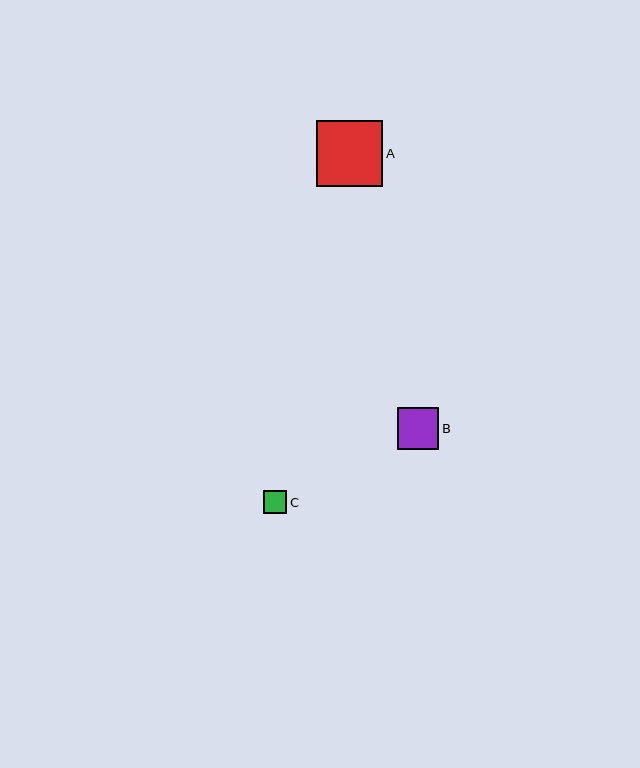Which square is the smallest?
Square C is the smallest with a size of approximately 23 pixels.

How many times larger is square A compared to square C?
Square A is approximately 2.9 times the size of square C.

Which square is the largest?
Square A is the largest with a size of approximately 66 pixels.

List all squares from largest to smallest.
From largest to smallest: A, B, C.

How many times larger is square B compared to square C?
Square B is approximately 1.8 times the size of square C.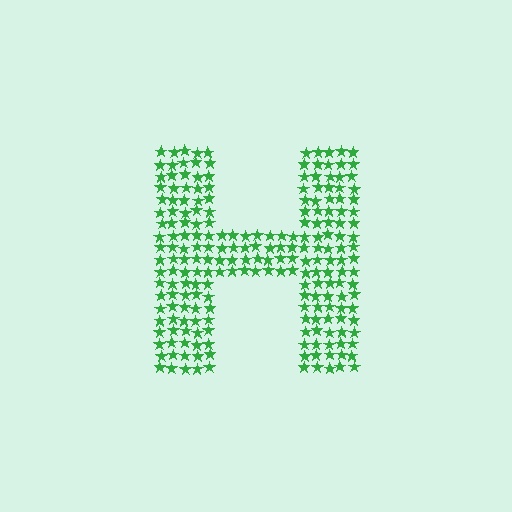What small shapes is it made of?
It is made of small stars.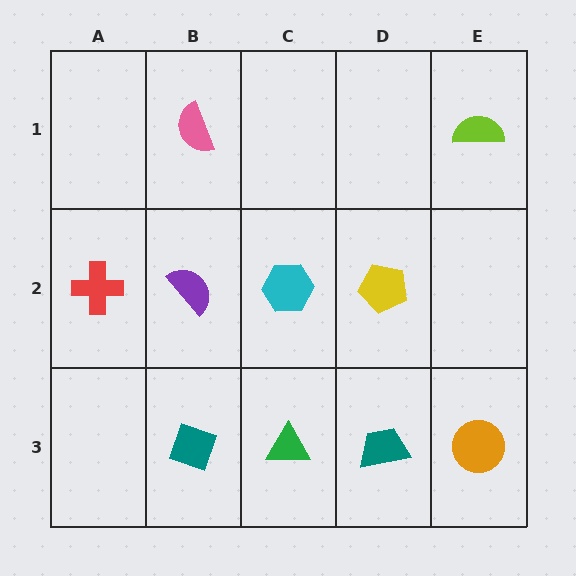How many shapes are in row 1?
2 shapes.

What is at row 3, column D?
A teal trapezoid.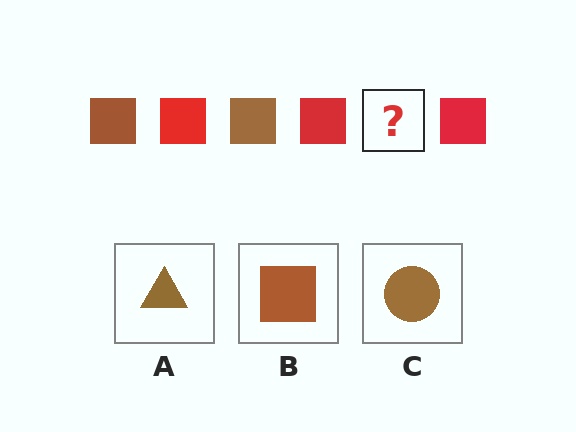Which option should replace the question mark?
Option B.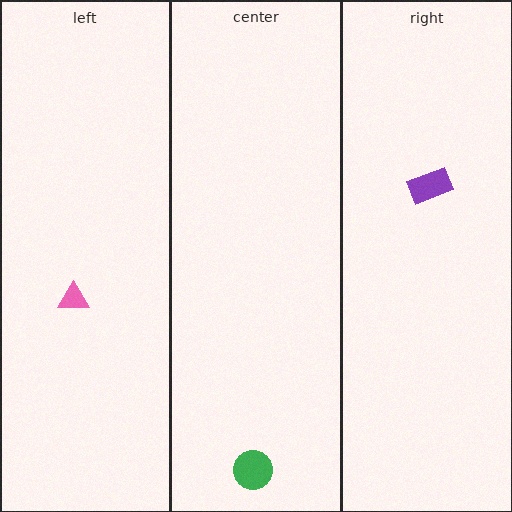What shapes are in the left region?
The pink triangle.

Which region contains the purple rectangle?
The right region.